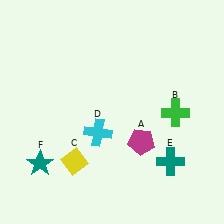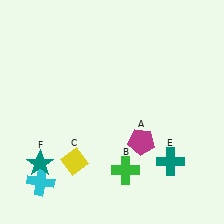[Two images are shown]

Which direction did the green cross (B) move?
The green cross (B) moved down.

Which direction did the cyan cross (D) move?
The cyan cross (D) moved left.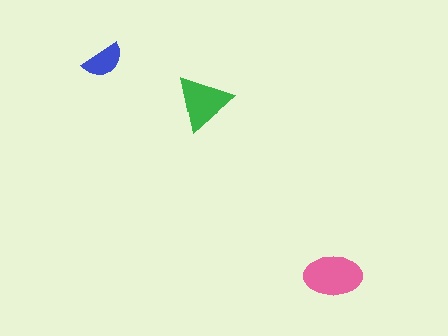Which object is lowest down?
The pink ellipse is bottommost.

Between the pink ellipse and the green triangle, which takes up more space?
The pink ellipse.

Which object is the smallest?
The blue semicircle.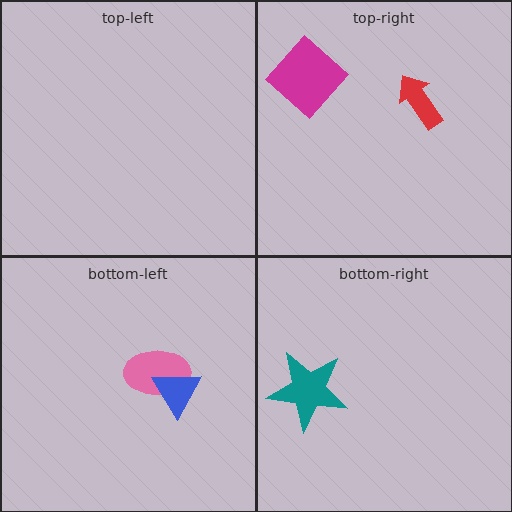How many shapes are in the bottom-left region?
2.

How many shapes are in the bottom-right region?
1.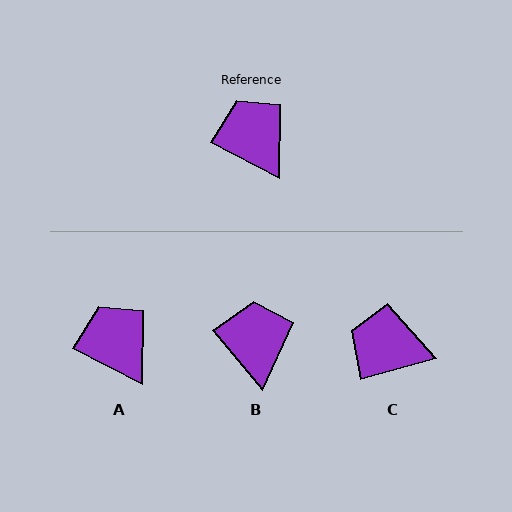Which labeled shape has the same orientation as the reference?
A.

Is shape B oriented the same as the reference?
No, it is off by about 23 degrees.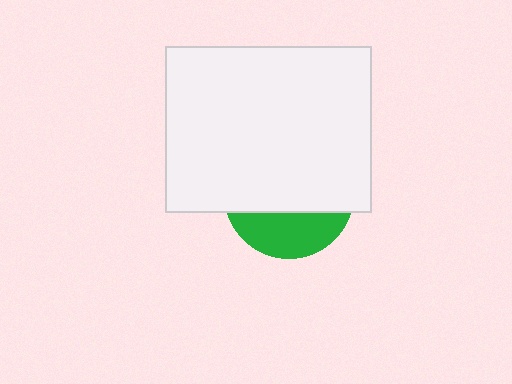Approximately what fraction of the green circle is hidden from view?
Roughly 69% of the green circle is hidden behind the white rectangle.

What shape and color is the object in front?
The object in front is a white rectangle.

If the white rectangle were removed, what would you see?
You would see the complete green circle.